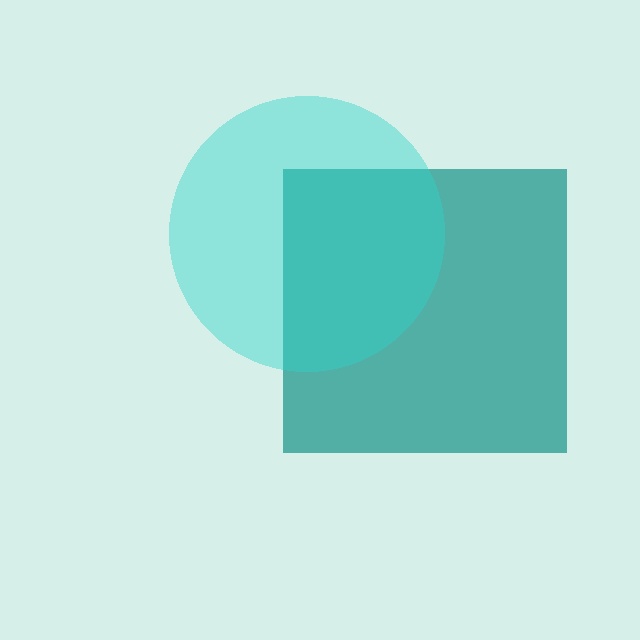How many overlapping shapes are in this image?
There are 2 overlapping shapes in the image.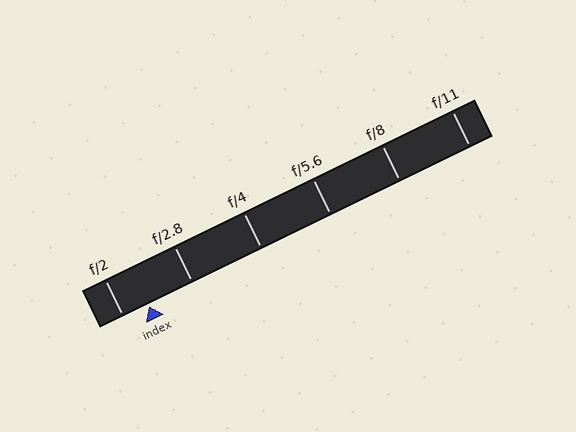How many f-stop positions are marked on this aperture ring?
There are 6 f-stop positions marked.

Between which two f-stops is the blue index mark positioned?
The index mark is between f/2 and f/2.8.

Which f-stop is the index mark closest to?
The index mark is closest to f/2.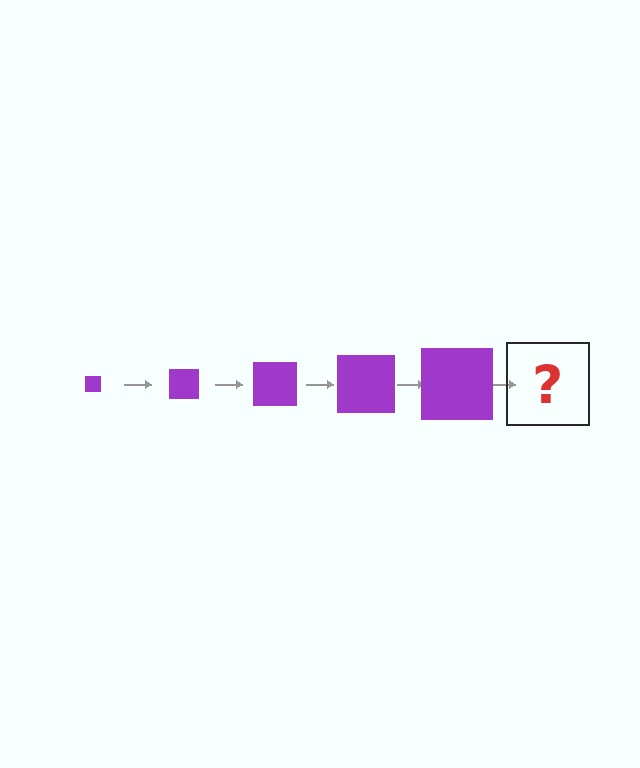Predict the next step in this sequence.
The next step is a purple square, larger than the previous one.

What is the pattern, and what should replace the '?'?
The pattern is that the square gets progressively larger each step. The '?' should be a purple square, larger than the previous one.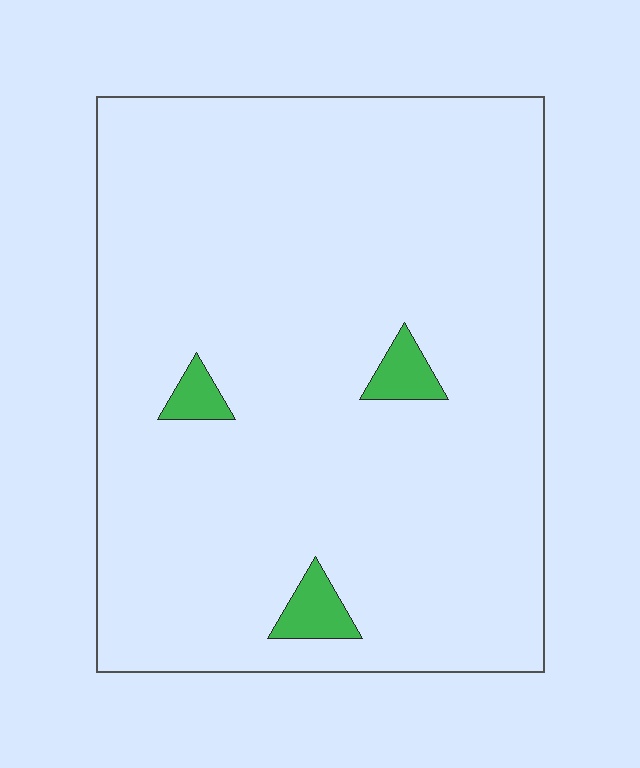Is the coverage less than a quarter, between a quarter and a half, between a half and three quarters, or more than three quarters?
Less than a quarter.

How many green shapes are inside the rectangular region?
3.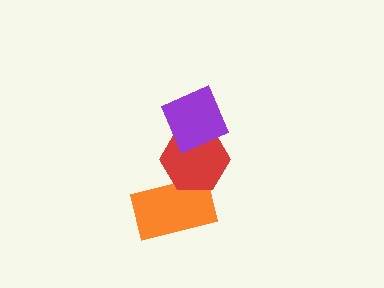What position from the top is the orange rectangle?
The orange rectangle is 3rd from the top.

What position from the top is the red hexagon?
The red hexagon is 2nd from the top.